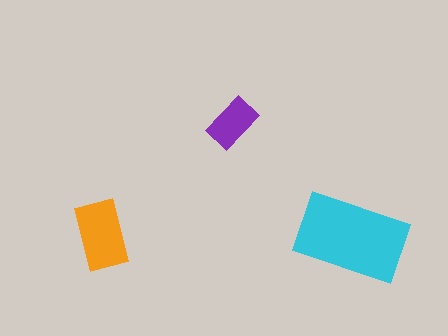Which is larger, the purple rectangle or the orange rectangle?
The orange one.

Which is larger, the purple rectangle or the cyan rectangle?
The cyan one.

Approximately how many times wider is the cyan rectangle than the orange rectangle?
About 1.5 times wider.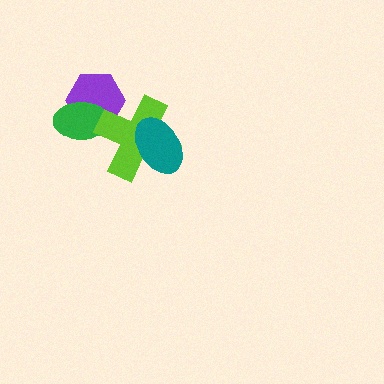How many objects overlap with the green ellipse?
2 objects overlap with the green ellipse.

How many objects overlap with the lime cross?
3 objects overlap with the lime cross.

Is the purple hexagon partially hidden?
Yes, it is partially covered by another shape.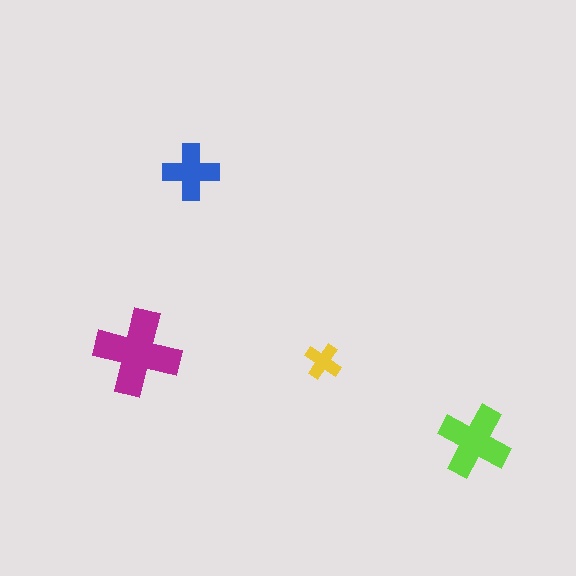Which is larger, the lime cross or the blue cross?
The lime one.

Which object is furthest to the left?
The magenta cross is leftmost.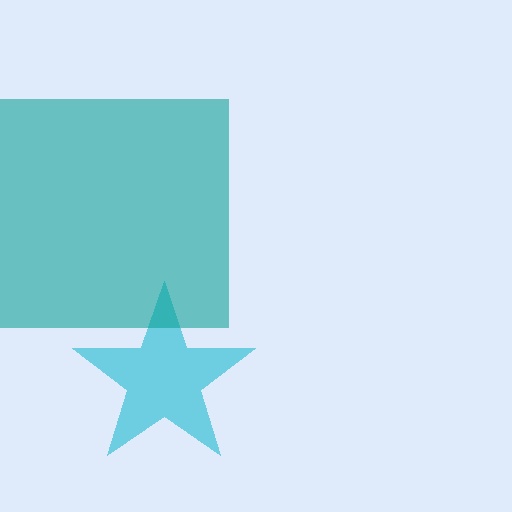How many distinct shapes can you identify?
There are 2 distinct shapes: a cyan star, a teal square.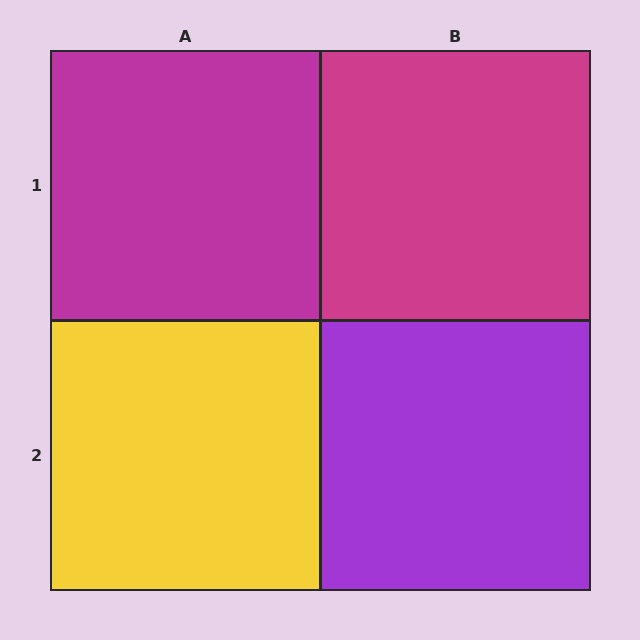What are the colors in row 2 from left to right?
Yellow, purple.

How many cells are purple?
1 cell is purple.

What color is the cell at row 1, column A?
Magenta.